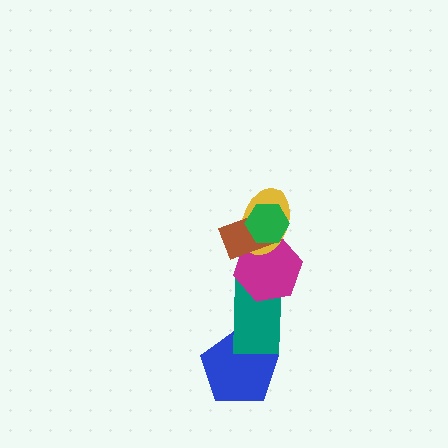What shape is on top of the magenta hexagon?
The yellow ellipse is on top of the magenta hexagon.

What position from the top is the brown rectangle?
The brown rectangle is 2nd from the top.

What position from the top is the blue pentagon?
The blue pentagon is 6th from the top.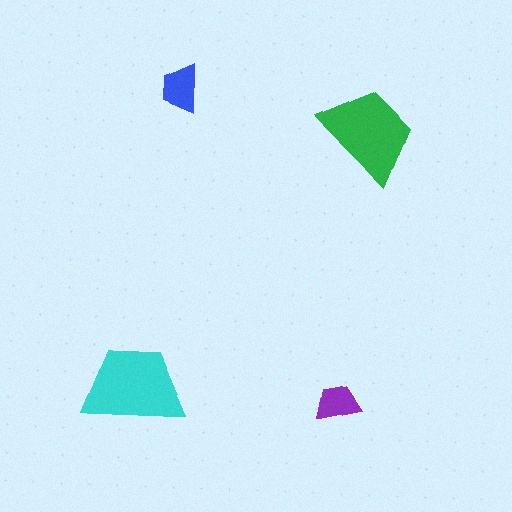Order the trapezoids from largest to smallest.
the cyan one, the green one, the blue one, the purple one.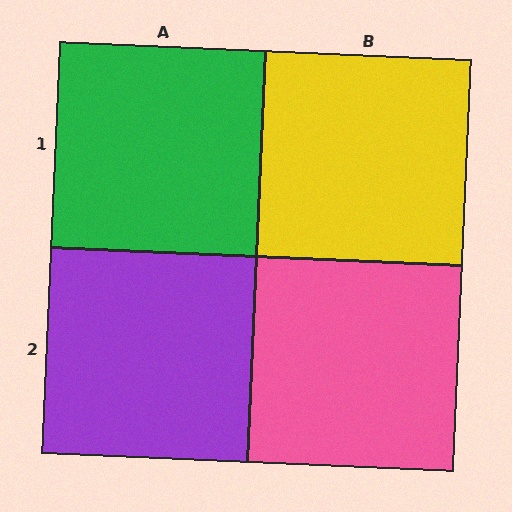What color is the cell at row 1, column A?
Green.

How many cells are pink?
1 cell is pink.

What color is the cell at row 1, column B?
Yellow.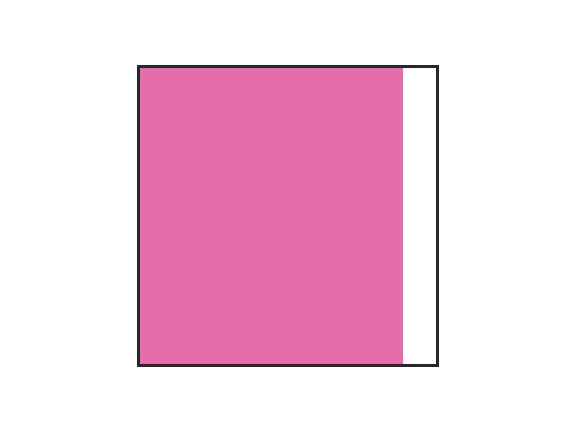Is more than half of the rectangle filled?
Yes.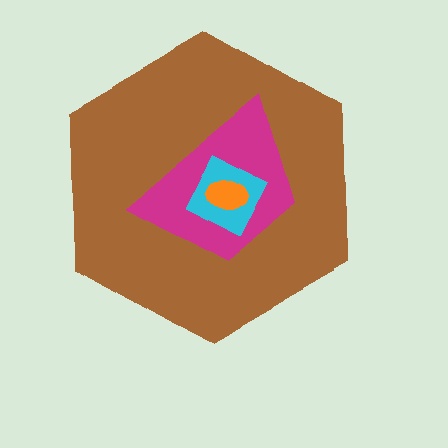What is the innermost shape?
The orange ellipse.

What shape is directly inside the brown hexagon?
The magenta trapezoid.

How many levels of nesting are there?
4.